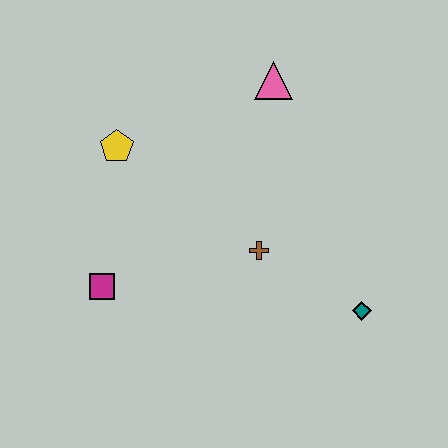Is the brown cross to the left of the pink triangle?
Yes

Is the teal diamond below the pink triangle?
Yes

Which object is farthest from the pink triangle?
The magenta square is farthest from the pink triangle.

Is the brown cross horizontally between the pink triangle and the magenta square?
Yes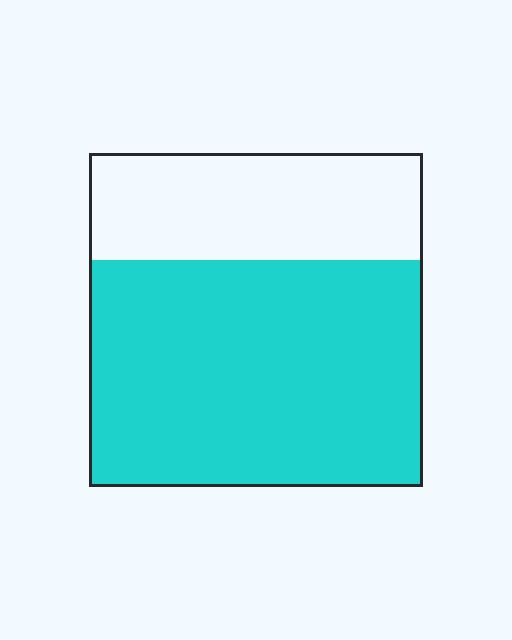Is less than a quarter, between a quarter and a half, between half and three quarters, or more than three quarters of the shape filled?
Between half and three quarters.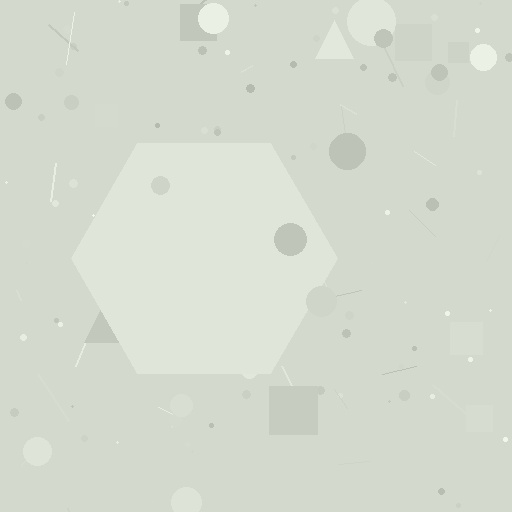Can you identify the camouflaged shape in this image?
The camouflaged shape is a hexagon.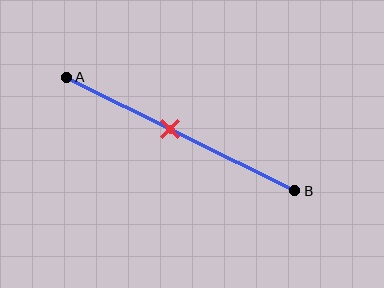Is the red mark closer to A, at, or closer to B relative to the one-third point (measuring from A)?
The red mark is closer to point B than the one-third point of segment AB.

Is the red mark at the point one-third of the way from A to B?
No, the mark is at about 45% from A, not at the 33% one-third point.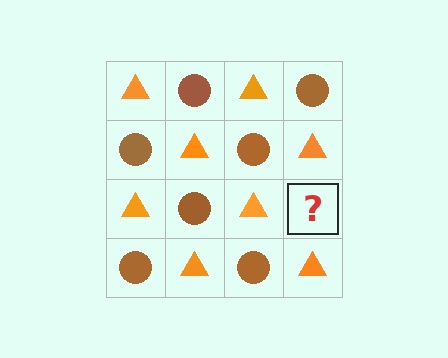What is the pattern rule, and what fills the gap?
The rule is that it alternates orange triangle and brown circle in a checkerboard pattern. The gap should be filled with a brown circle.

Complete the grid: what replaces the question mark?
The question mark should be replaced with a brown circle.